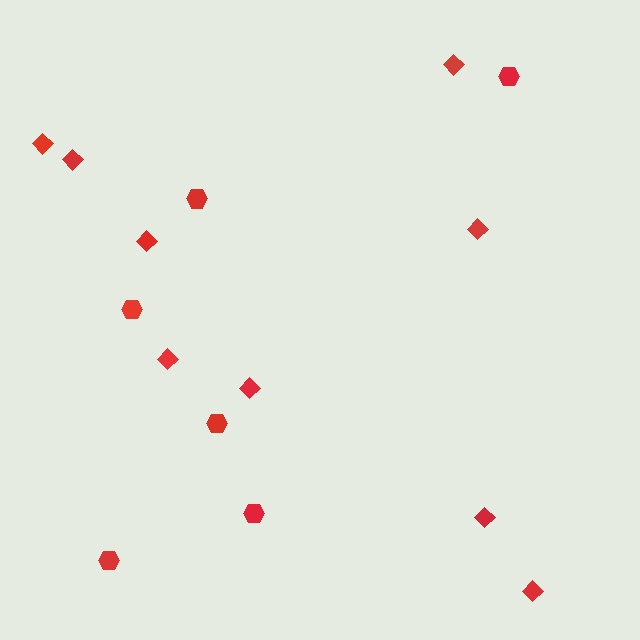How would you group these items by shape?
There are 2 groups: one group of diamonds (9) and one group of hexagons (6).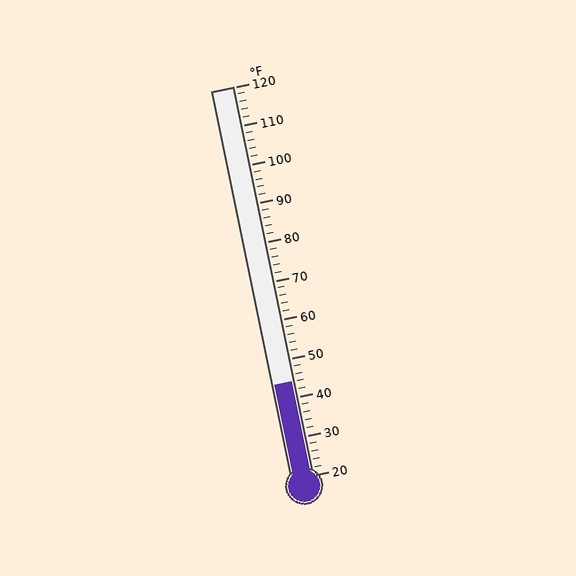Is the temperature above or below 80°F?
The temperature is below 80°F.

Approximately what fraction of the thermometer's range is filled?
The thermometer is filled to approximately 25% of its range.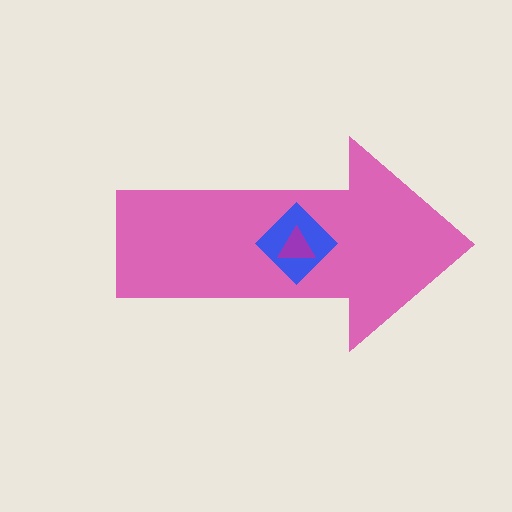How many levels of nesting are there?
3.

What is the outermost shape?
The pink arrow.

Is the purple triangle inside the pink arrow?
Yes.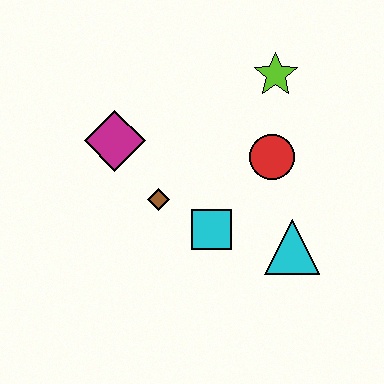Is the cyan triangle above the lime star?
No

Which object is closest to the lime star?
The red circle is closest to the lime star.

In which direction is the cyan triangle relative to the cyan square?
The cyan triangle is to the right of the cyan square.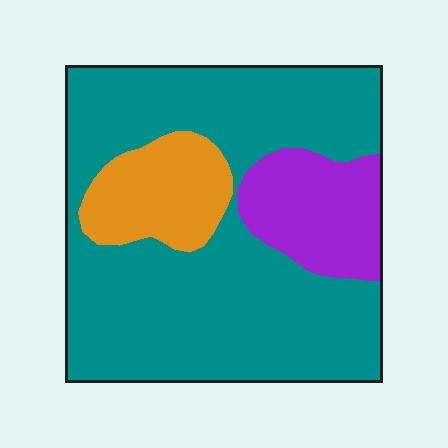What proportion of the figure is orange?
Orange covers about 15% of the figure.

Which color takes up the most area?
Teal, at roughly 70%.